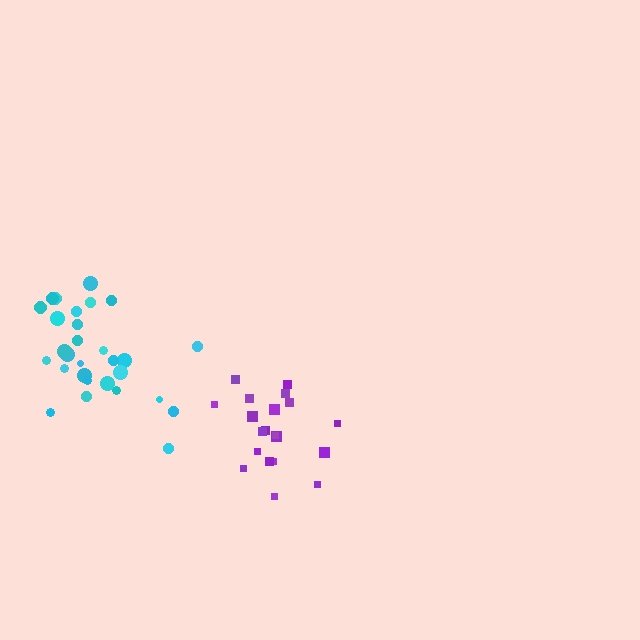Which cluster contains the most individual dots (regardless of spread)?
Cyan (29).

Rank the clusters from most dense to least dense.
purple, cyan.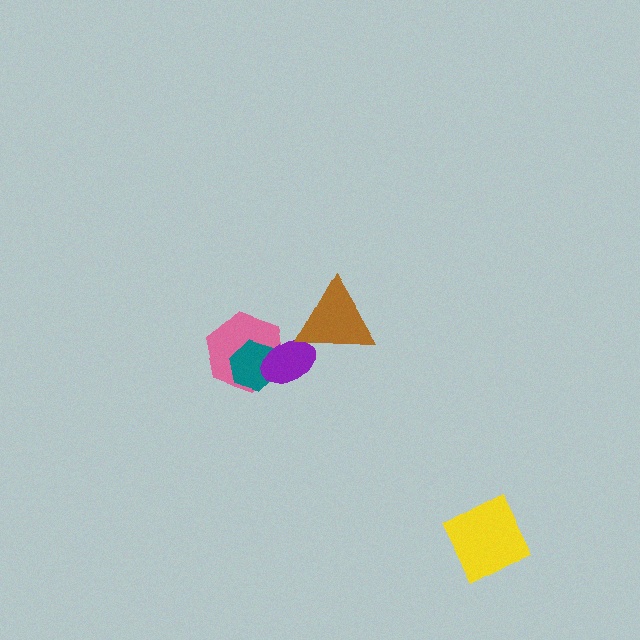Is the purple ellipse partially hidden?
Yes, it is partially covered by another shape.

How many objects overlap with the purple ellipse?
3 objects overlap with the purple ellipse.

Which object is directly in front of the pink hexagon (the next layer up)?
The teal hexagon is directly in front of the pink hexagon.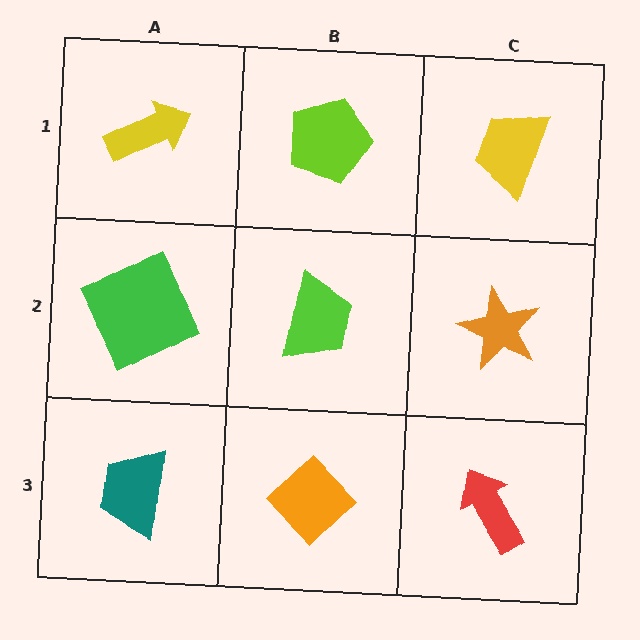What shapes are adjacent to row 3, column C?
An orange star (row 2, column C), an orange diamond (row 3, column B).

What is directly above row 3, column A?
A green square.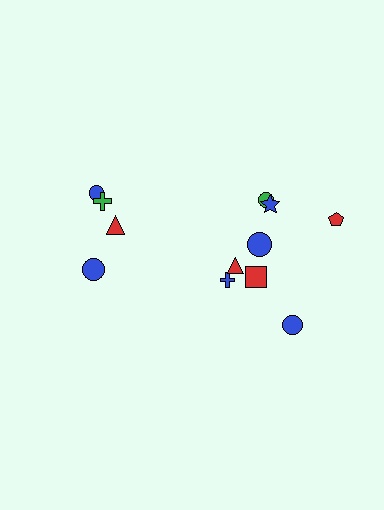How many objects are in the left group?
There are 4 objects.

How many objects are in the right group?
There are 8 objects.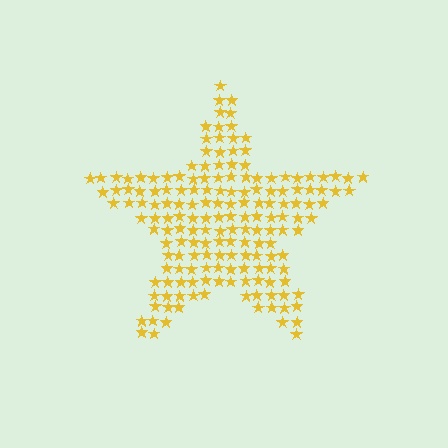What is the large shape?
The large shape is a star.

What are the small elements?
The small elements are stars.